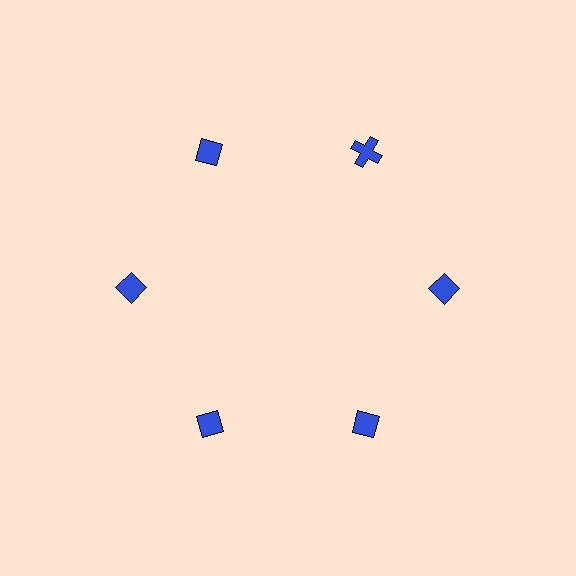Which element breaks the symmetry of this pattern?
The blue cross at roughly the 1 o'clock position breaks the symmetry. All other shapes are blue diamonds.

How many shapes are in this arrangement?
There are 6 shapes arranged in a ring pattern.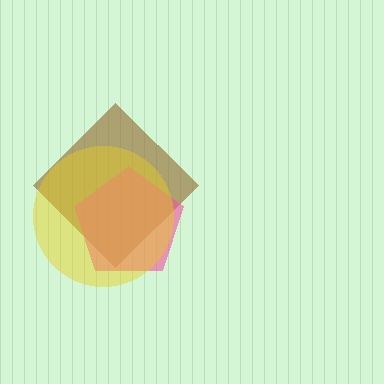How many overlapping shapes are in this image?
There are 3 overlapping shapes in the image.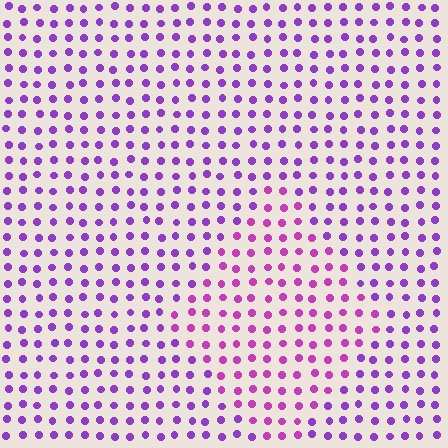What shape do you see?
I see a diamond.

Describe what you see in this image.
The image is filled with small purple elements in a uniform arrangement. A diamond-shaped region is visible where the elements are tinted to a slightly different hue, forming a subtle color boundary.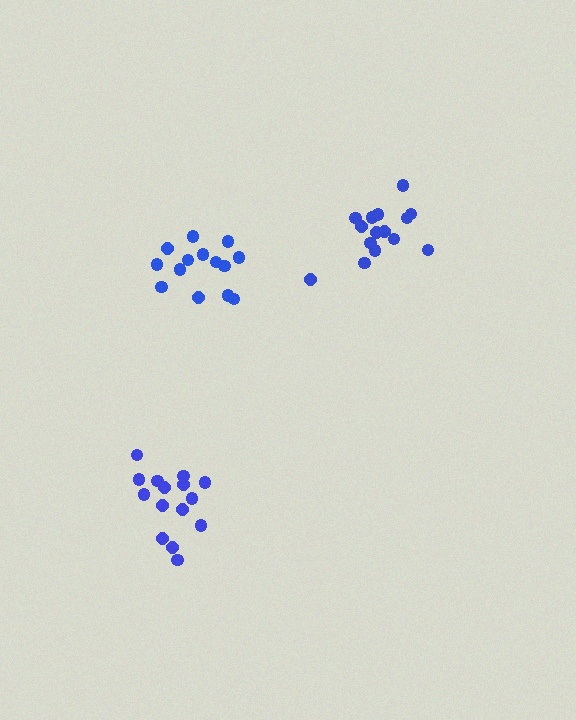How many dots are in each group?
Group 1: 14 dots, Group 2: 15 dots, Group 3: 15 dots (44 total).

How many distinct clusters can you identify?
There are 3 distinct clusters.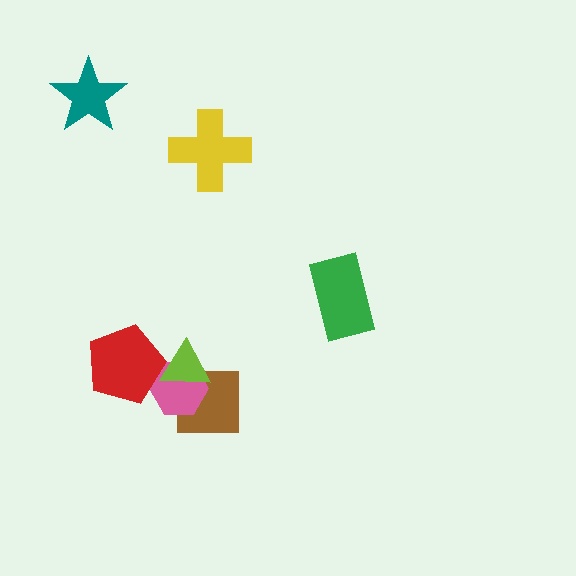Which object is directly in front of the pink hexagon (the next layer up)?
The lime triangle is directly in front of the pink hexagon.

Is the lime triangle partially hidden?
Yes, it is partially covered by another shape.